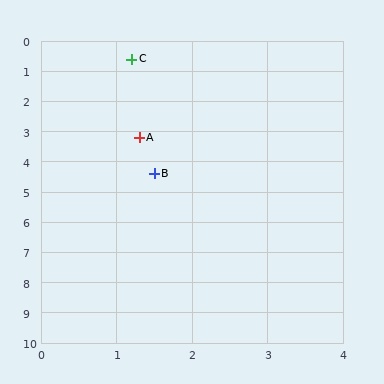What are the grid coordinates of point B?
Point B is at approximately (1.5, 4.4).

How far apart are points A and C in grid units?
Points A and C are about 2.6 grid units apart.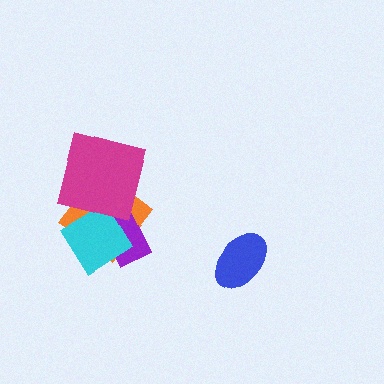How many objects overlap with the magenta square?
2 objects overlap with the magenta square.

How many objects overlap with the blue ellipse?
0 objects overlap with the blue ellipse.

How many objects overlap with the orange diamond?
3 objects overlap with the orange diamond.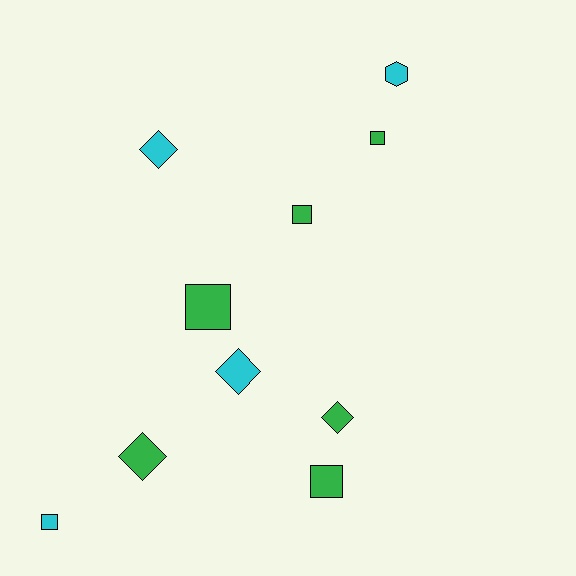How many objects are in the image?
There are 10 objects.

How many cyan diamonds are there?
There are 2 cyan diamonds.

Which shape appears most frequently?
Square, with 5 objects.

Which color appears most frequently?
Green, with 6 objects.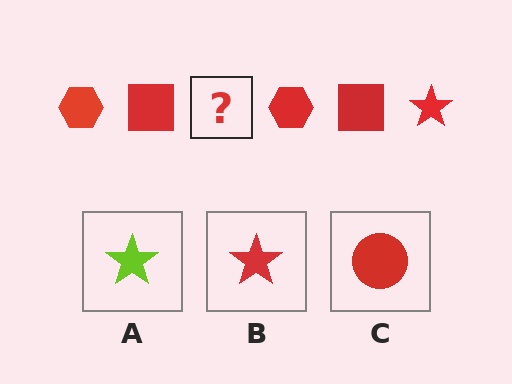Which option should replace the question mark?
Option B.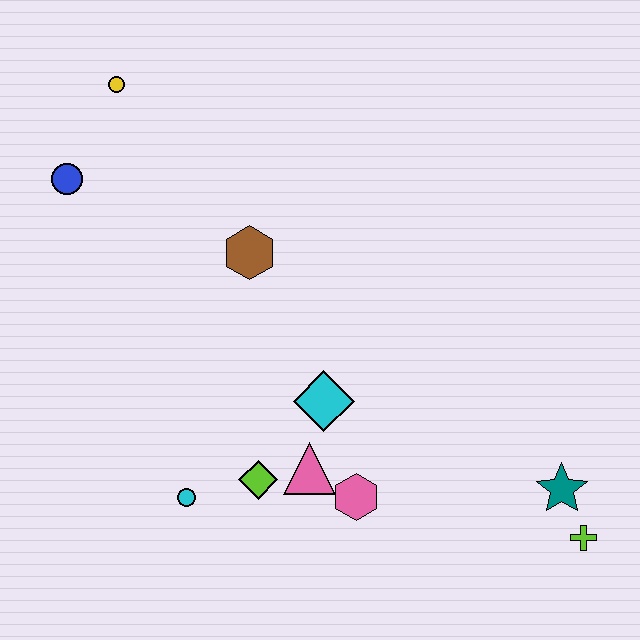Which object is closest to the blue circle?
The yellow circle is closest to the blue circle.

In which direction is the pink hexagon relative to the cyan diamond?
The pink hexagon is below the cyan diamond.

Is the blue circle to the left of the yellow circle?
Yes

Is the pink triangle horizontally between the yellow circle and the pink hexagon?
Yes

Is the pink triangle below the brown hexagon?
Yes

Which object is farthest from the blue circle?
The lime cross is farthest from the blue circle.